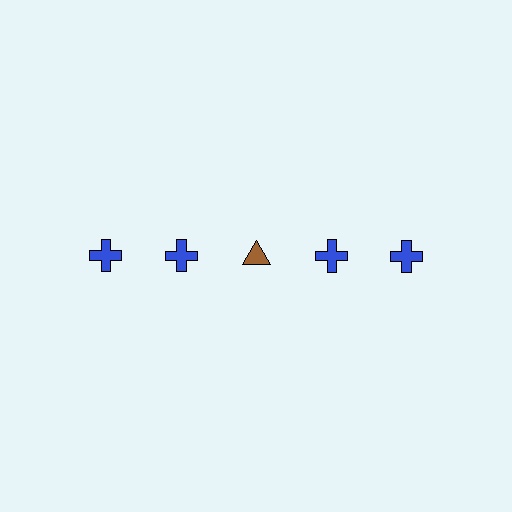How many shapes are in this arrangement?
There are 5 shapes arranged in a grid pattern.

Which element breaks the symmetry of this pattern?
The brown triangle in the top row, center column breaks the symmetry. All other shapes are blue crosses.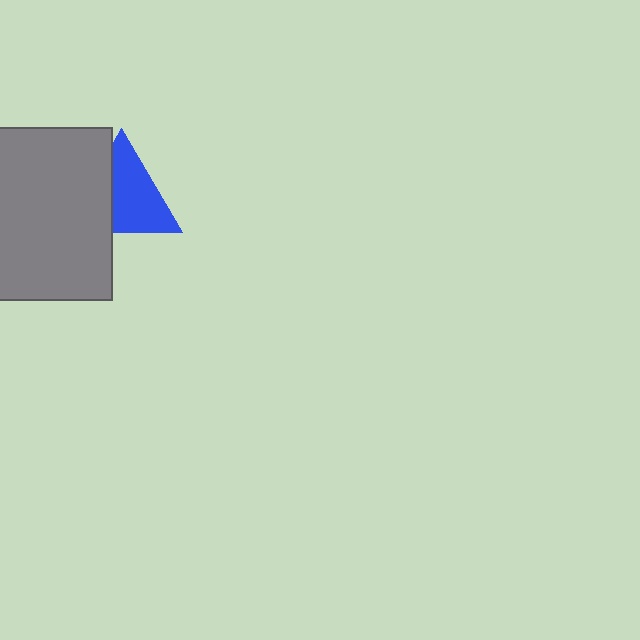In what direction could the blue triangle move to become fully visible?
The blue triangle could move right. That would shift it out from behind the gray rectangle entirely.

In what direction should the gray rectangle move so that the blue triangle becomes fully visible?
The gray rectangle should move left. That is the shortest direction to clear the overlap and leave the blue triangle fully visible.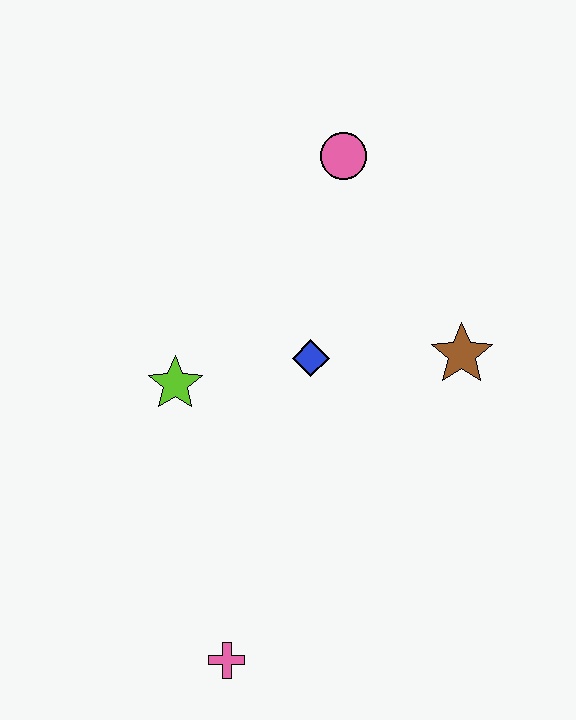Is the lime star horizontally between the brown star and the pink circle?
No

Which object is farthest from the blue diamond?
The pink cross is farthest from the blue diamond.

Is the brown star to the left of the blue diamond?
No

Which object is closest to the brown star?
The blue diamond is closest to the brown star.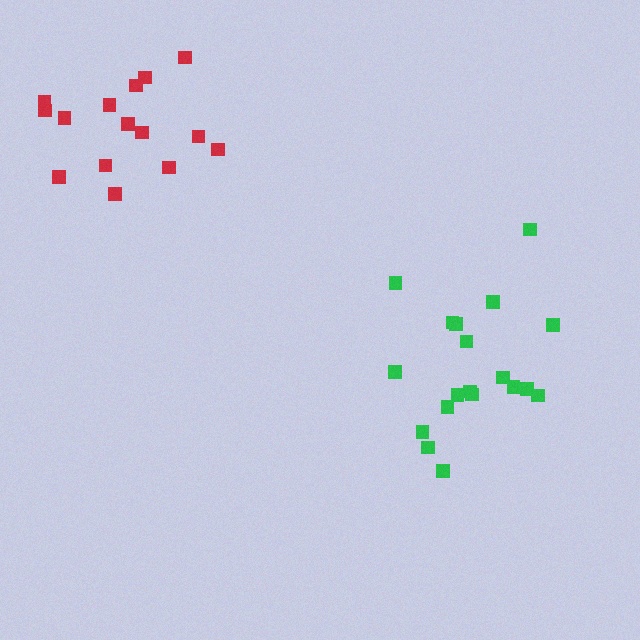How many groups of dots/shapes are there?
There are 2 groups.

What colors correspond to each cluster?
The clusters are colored: green, red.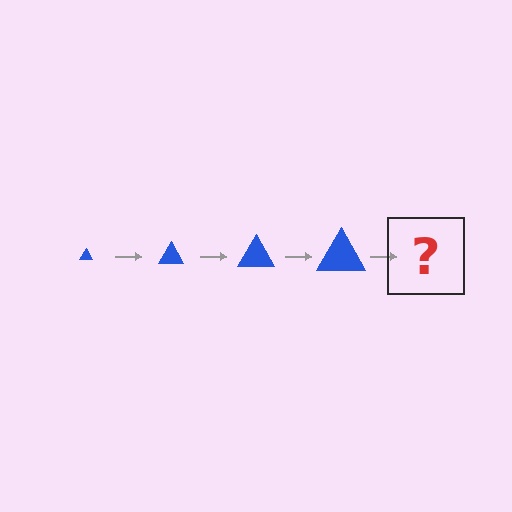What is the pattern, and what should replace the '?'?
The pattern is that the triangle gets progressively larger each step. The '?' should be a blue triangle, larger than the previous one.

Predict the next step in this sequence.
The next step is a blue triangle, larger than the previous one.